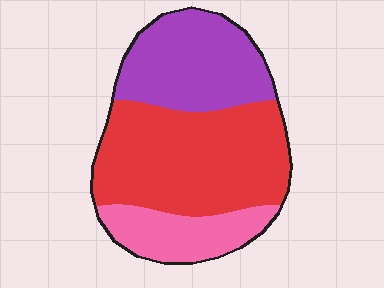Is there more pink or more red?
Red.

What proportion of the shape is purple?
Purple covers around 30% of the shape.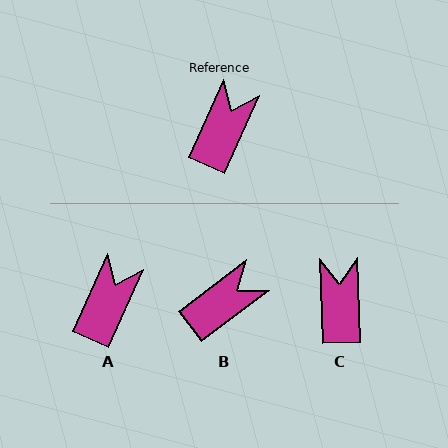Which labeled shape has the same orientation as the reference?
A.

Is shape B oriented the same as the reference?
No, it is off by about 29 degrees.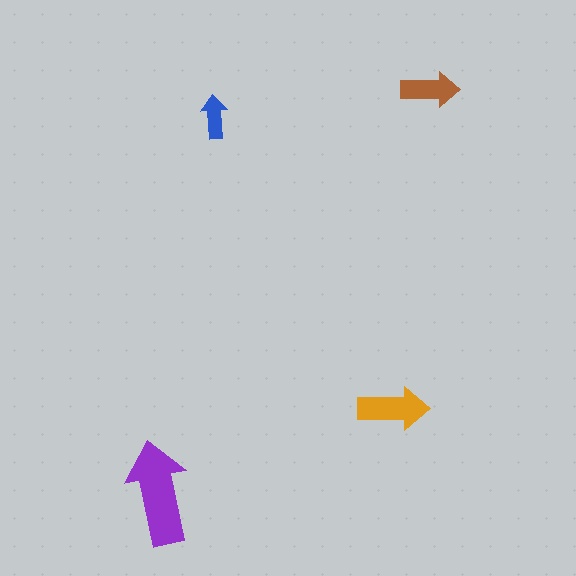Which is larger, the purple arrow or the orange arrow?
The purple one.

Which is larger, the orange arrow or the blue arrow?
The orange one.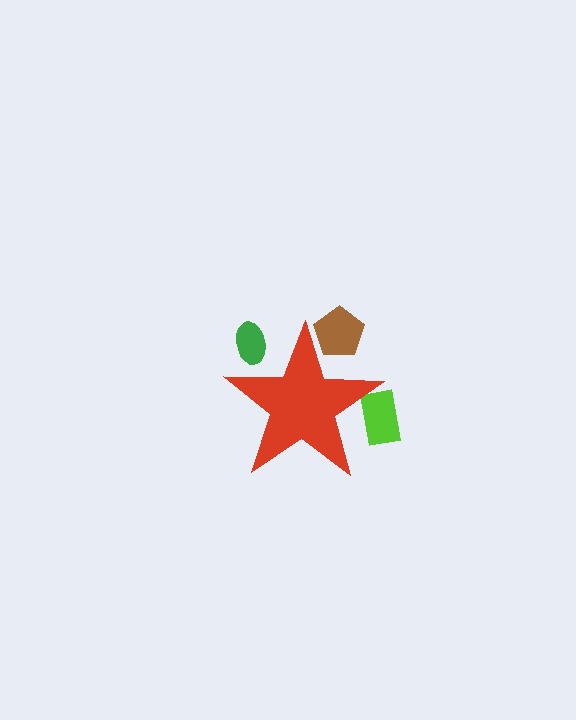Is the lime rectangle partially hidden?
Yes, the lime rectangle is partially hidden behind the red star.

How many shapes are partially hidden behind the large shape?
3 shapes are partially hidden.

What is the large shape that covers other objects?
A red star.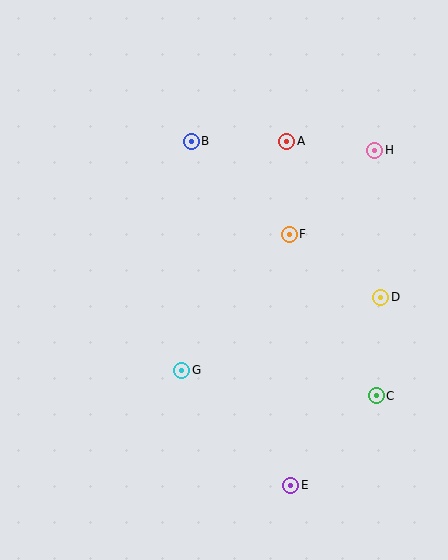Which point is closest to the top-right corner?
Point H is closest to the top-right corner.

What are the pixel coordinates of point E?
Point E is at (291, 485).